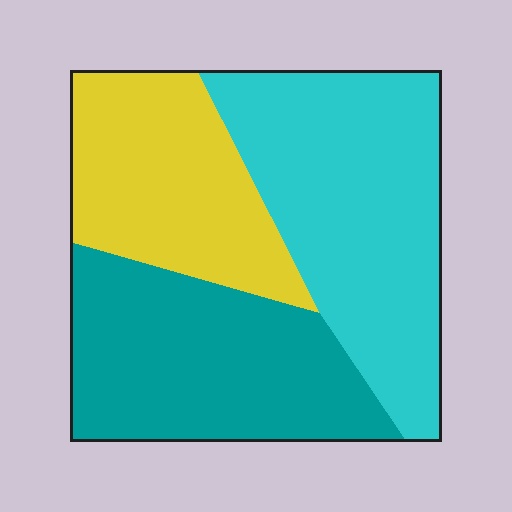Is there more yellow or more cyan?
Cyan.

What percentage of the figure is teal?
Teal covers about 35% of the figure.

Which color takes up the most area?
Cyan, at roughly 40%.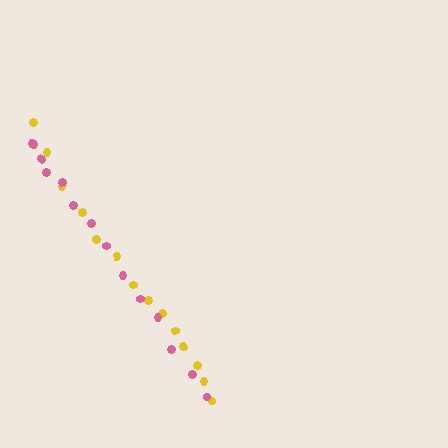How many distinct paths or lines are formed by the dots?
There are 2 distinct paths.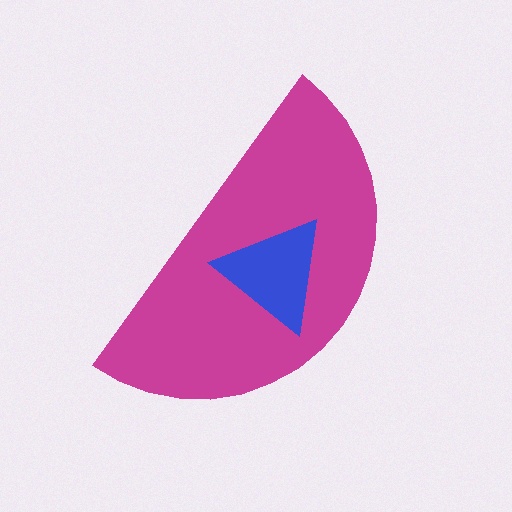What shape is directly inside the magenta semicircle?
The blue triangle.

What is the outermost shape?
The magenta semicircle.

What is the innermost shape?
The blue triangle.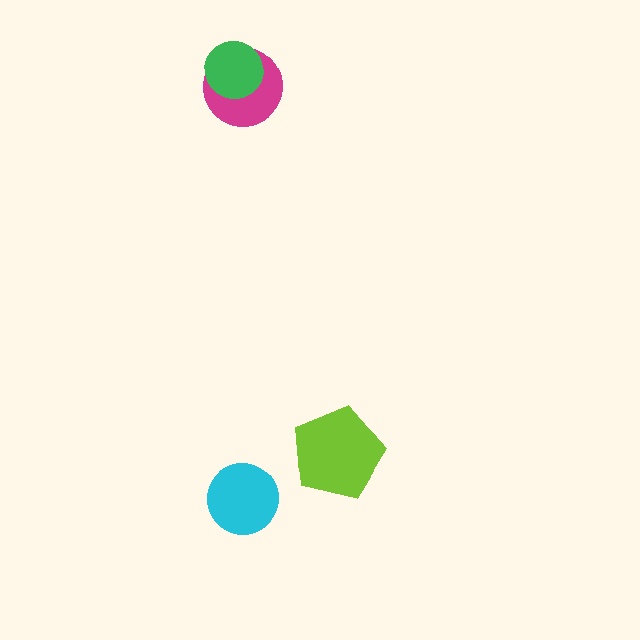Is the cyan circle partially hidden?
No, no other shape covers it.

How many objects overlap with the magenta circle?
1 object overlaps with the magenta circle.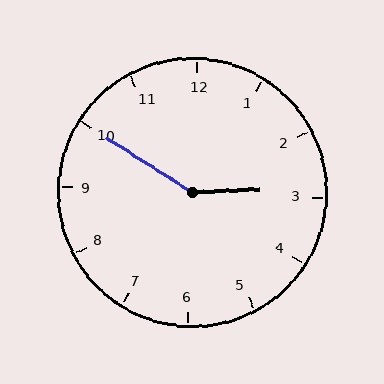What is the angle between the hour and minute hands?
Approximately 145 degrees.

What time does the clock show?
2:50.